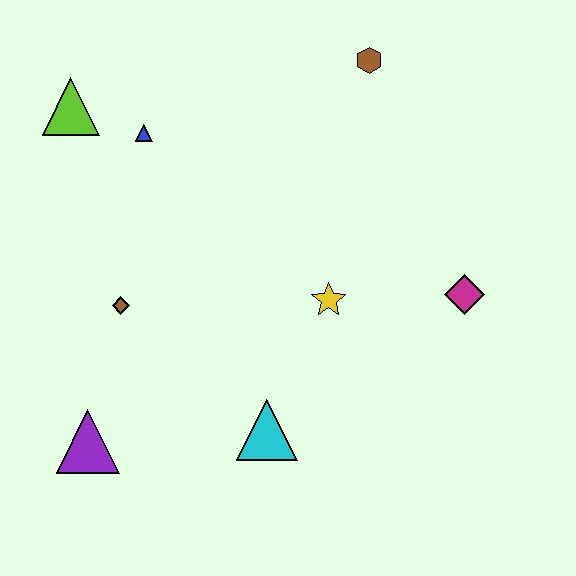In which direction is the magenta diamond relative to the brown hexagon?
The magenta diamond is below the brown hexagon.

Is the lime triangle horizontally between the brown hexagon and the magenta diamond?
No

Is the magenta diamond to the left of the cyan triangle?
No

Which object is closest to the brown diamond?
The purple triangle is closest to the brown diamond.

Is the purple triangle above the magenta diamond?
No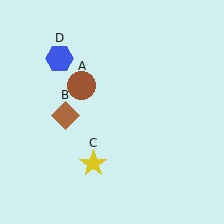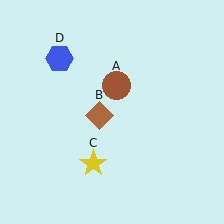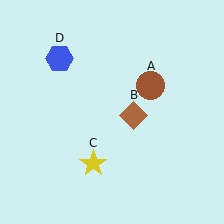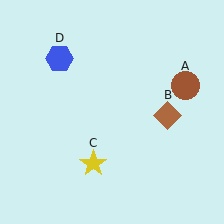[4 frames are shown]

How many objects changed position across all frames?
2 objects changed position: brown circle (object A), brown diamond (object B).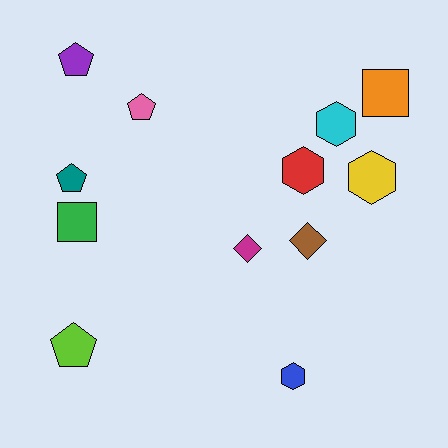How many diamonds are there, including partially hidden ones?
There are 2 diamonds.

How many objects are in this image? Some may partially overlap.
There are 12 objects.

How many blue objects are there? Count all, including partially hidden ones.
There is 1 blue object.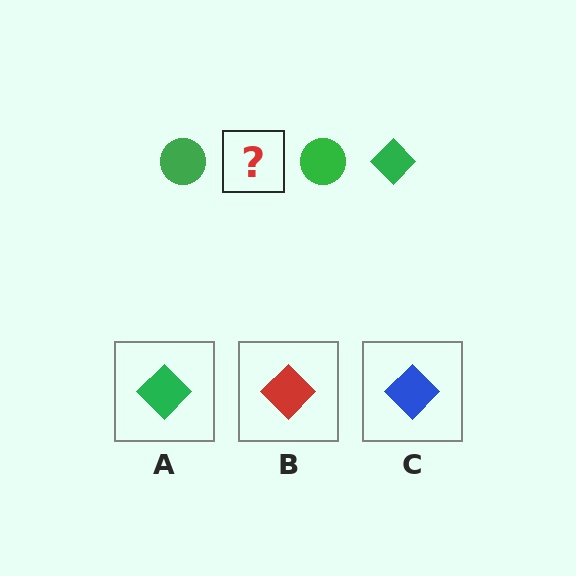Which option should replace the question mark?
Option A.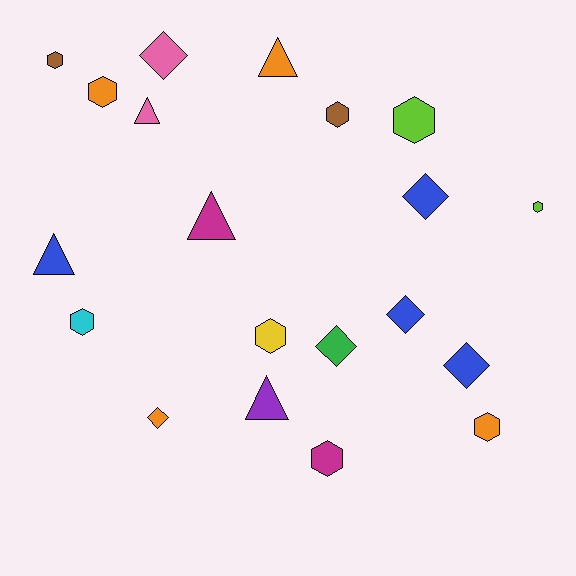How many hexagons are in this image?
There are 9 hexagons.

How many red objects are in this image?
There are no red objects.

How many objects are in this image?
There are 20 objects.